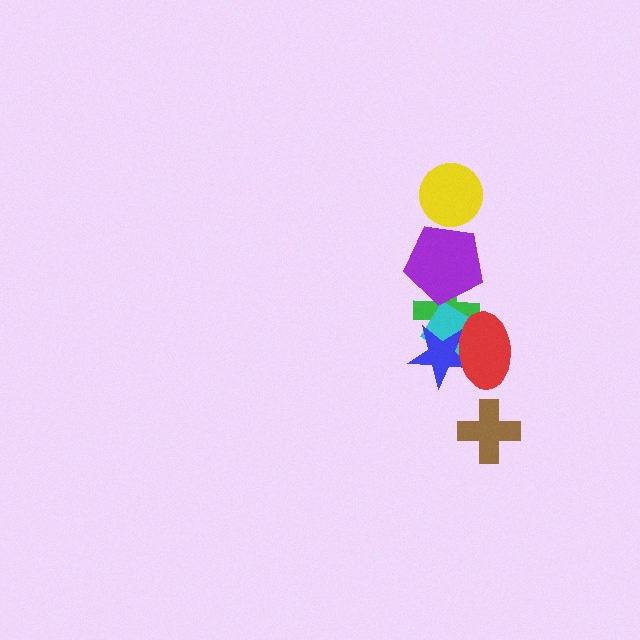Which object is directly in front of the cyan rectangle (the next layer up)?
The blue star is directly in front of the cyan rectangle.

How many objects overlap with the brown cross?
0 objects overlap with the brown cross.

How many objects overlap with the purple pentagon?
1 object overlaps with the purple pentagon.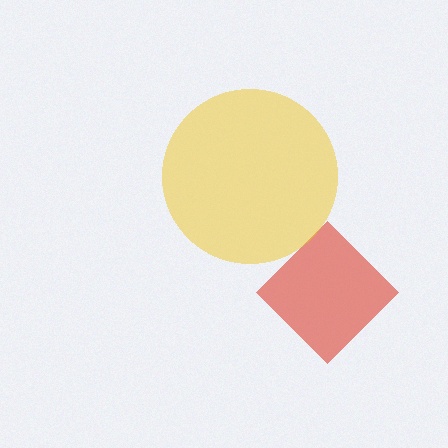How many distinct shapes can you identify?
There are 2 distinct shapes: a red diamond, a yellow circle.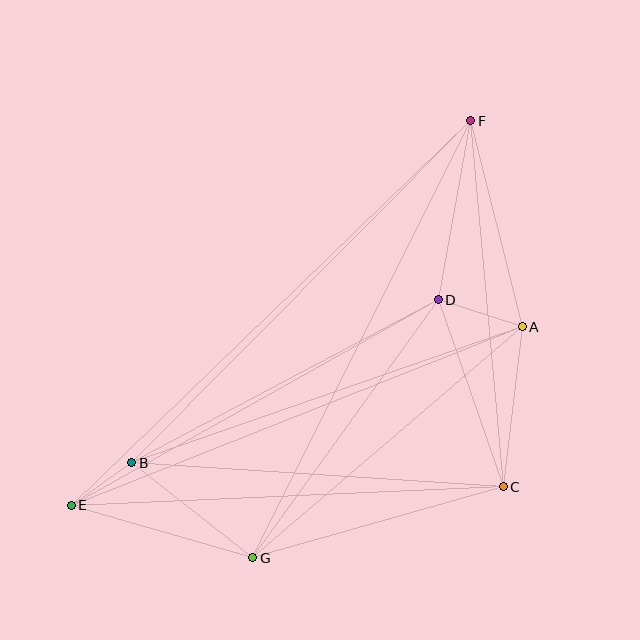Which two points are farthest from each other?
Points E and F are farthest from each other.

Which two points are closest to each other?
Points B and E are closest to each other.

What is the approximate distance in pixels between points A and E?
The distance between A and E is approximately 485 pixels.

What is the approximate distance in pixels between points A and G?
The distance between A and G is approximately 355 pixels.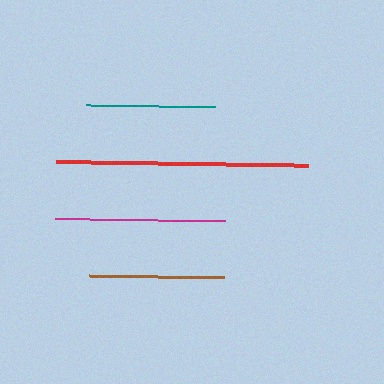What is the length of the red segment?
The red segment is approximately 252 pixels long.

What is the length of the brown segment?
The brown segment is approximately 135 pixels long.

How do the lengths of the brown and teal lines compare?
The brown and teal lines are approximately the same length.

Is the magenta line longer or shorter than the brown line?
The magenta line is longer than the brown line.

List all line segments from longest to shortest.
From longest to shortest: red, magenta, brown, teal.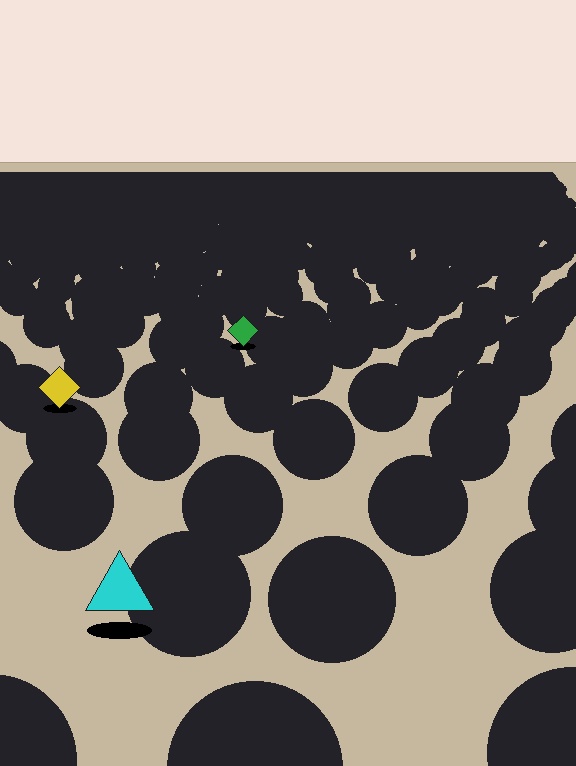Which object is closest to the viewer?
The cyan triangle is closest. The texture marks near it are larger and more spread out.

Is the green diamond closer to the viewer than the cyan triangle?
No. The cyan triangle is closer — you can tell from the texture gradient: the ground texture is coarser near it.